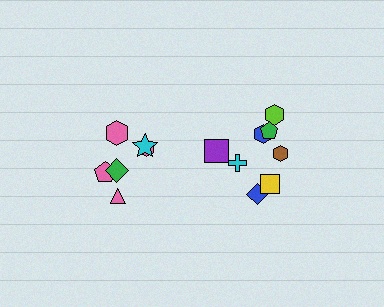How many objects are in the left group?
There are 6 objects.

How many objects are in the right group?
There are 8 objects.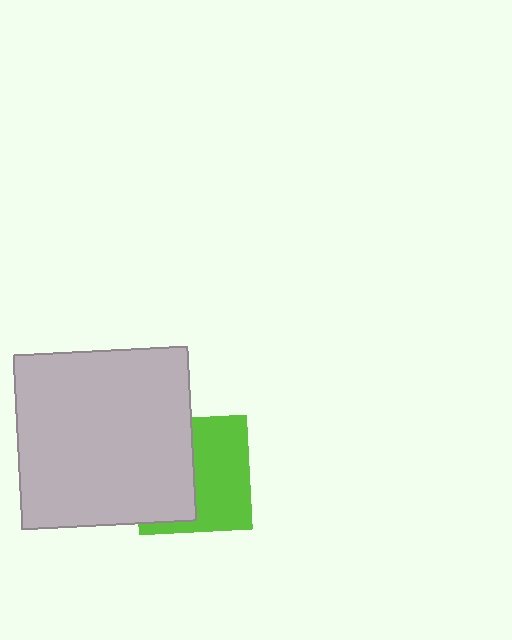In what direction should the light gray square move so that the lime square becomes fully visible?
The light gray square should move left. That is the shortest direction to clear the overlap and leave the lime square fully visible.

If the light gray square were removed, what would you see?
You would see the complete lime square.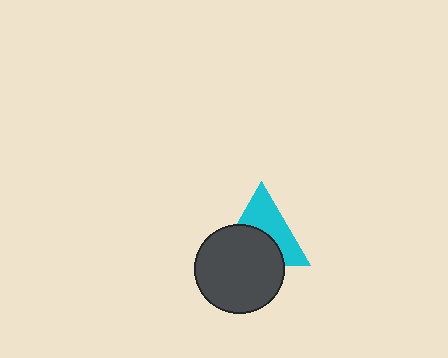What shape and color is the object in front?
The object in front is a dark gray circle.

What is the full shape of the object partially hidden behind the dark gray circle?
The partially hidden object is a cyan triangle.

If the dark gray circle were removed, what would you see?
You would see the complete cyan triangle.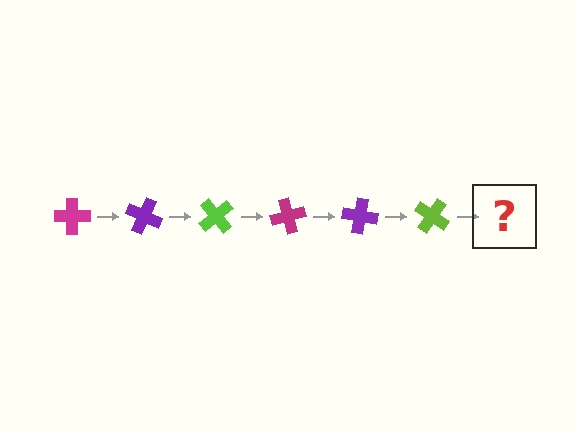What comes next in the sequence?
The next element should be a magenta cross, rotated 150 degrees from the start.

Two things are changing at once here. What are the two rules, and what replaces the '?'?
The two rules are that it rotates 25 degrees each step and the color cycles through magenta, purple, and lime. The '?' should be a magenta cross, rotated 150 degrees from the start.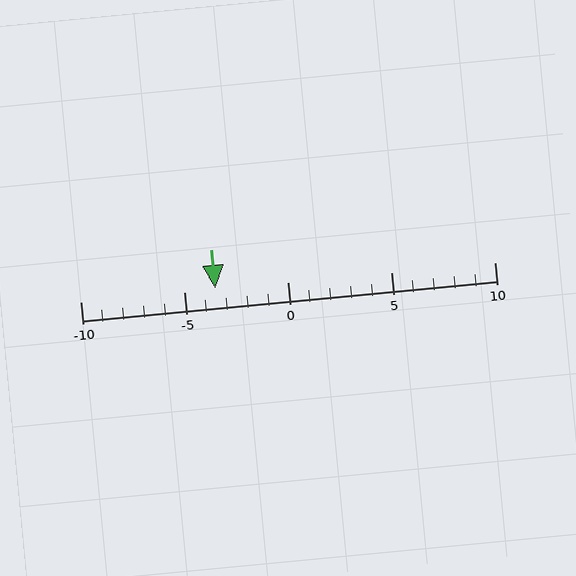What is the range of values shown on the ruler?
The ruler shows values from -10 to 10.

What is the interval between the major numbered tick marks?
The major tick marks are spaced 5 units apart.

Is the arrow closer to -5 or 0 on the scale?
The arrow is closer to -5.